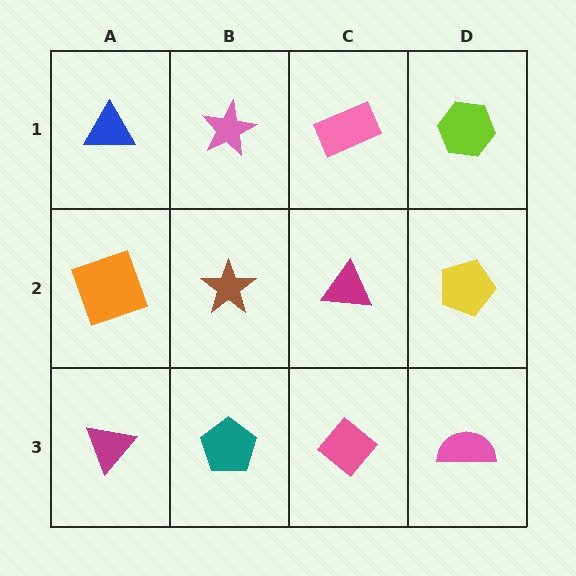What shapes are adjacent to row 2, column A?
A blue triangle (row 1, column A), a magenta triangle (row 3, column A), a brown star (row 2, column B).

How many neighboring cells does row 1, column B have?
3.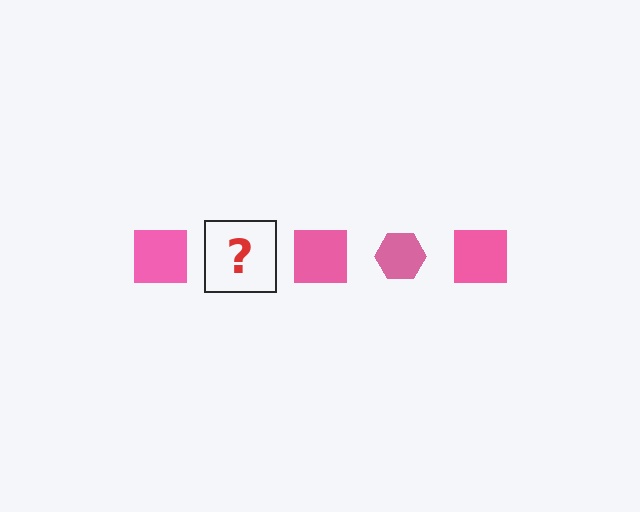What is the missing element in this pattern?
The missing element is a pink hexagon.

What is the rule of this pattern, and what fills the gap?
The rule is that the pattern cycles through square, hexagon shapes in pink. The gap should be filled with a pink hexagon.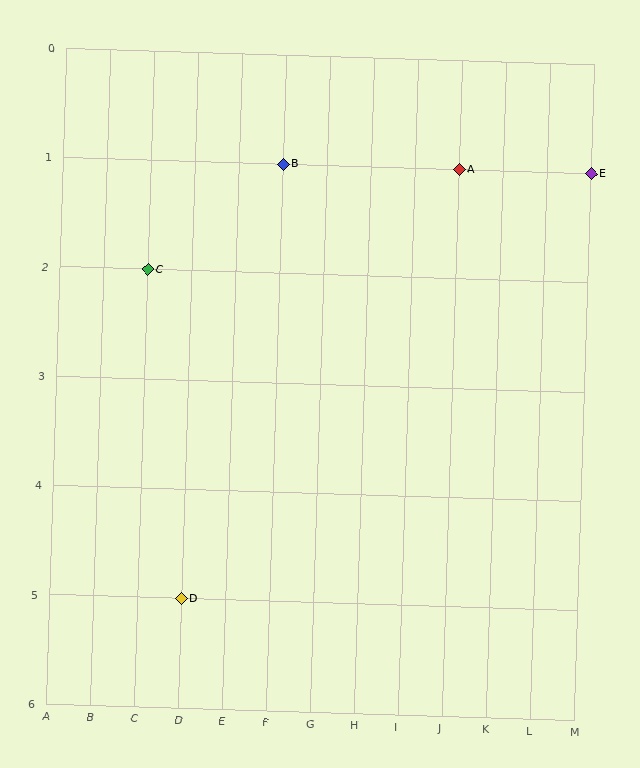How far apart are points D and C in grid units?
Points D and C are 1 column and 3 rows apart (about 3.2 grid units diagonally).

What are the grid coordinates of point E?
Point E is at grid coordinates (M, 1).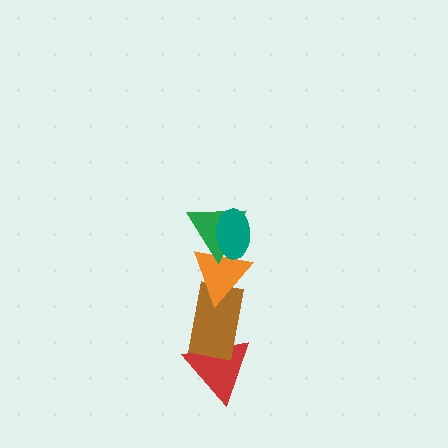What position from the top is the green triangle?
The green triangle is 2nd from the top.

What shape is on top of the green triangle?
The teal ellipse is on top of the green triangle.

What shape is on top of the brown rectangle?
The orange triangle is on top of the brown rectangle.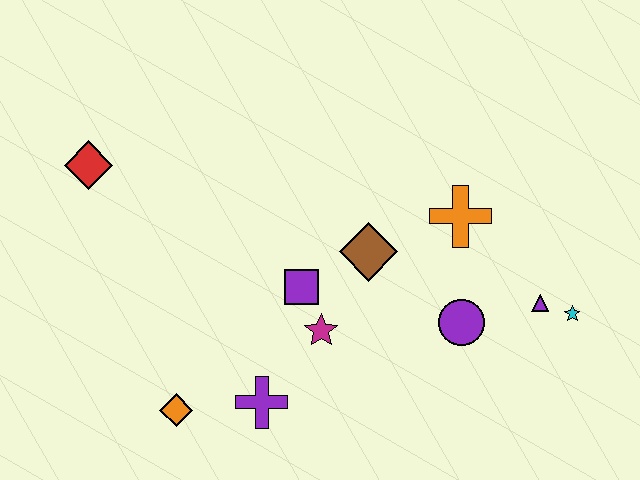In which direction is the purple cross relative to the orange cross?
The purple cross is to the left of the orange cross.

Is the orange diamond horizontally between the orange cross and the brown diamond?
No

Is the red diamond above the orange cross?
Yes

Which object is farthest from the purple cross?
The cyan star is farthest from the purple cross.